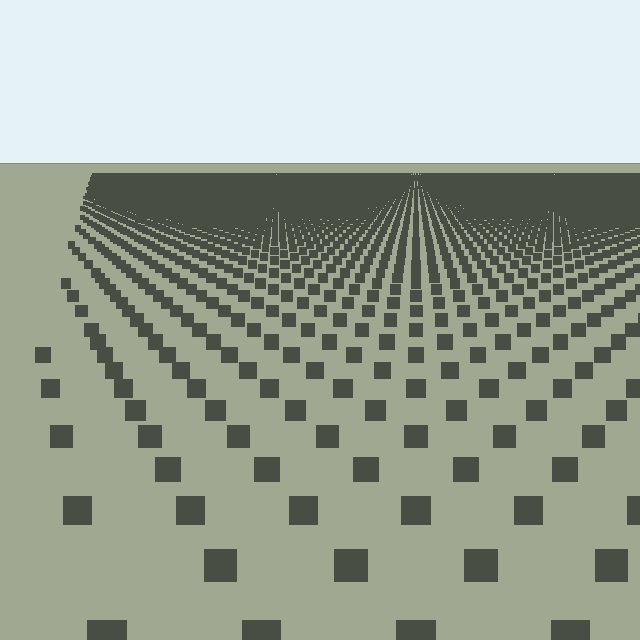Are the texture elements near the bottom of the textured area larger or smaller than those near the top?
Larger. Near the bottom, elements are closer to the viewer and appear at a bigger on-screen size.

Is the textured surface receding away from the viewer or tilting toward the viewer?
The surface is receding away from the viewer. Texture elements get smaller and denser toward the top.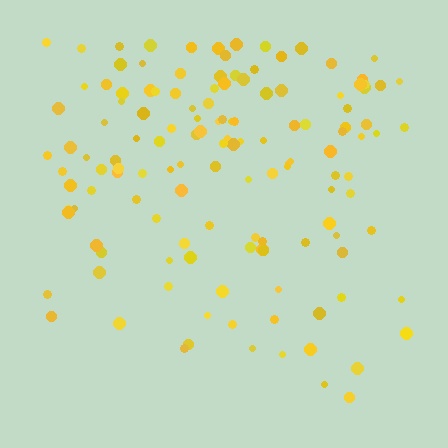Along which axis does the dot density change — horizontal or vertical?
Vertical.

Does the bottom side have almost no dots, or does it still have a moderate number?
Still a moderate number, just noticeably fewer than the top.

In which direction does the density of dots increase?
From bottom to top, with the top side densest.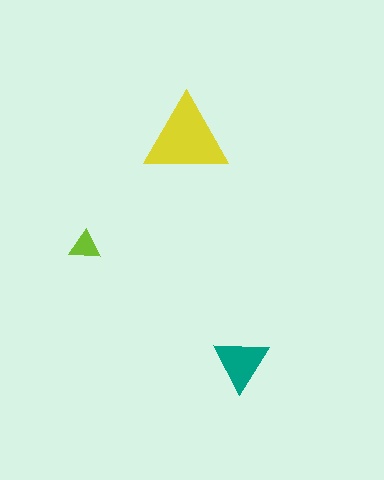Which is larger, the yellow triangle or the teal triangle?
The yellow one.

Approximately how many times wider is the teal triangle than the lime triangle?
About 2 times wider.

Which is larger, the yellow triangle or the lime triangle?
The yellow one.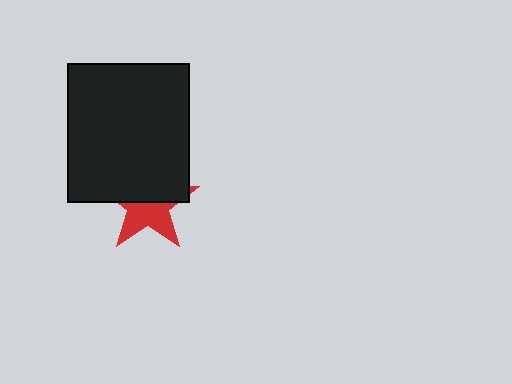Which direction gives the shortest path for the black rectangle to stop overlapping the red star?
Moving up gives the shortest separation.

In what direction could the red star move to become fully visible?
The red star could move down. That would shift it out from behind the black rectangle entirely.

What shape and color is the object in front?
The object in front is a black rectangle.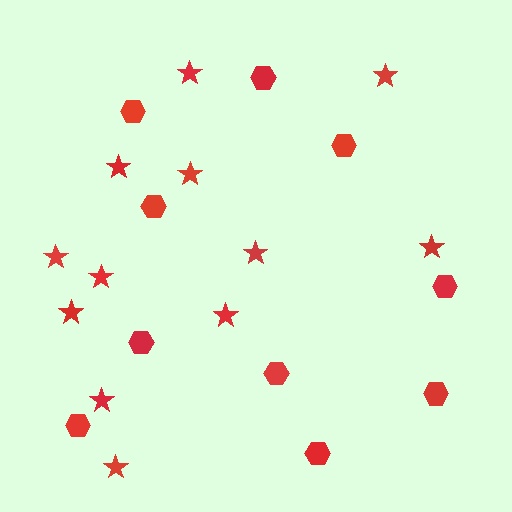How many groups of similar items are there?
There are 2 groups: one group of hexagons (10) and one group of stars (12).